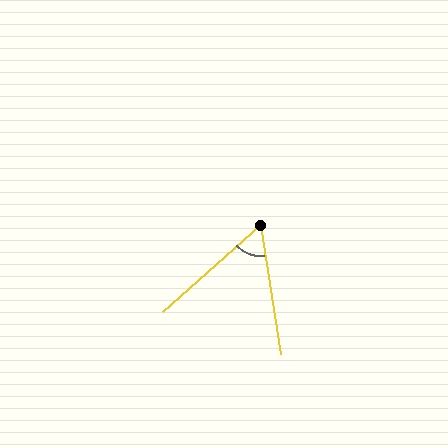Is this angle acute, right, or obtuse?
It is acute.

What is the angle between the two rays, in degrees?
Approximately 57 degrees.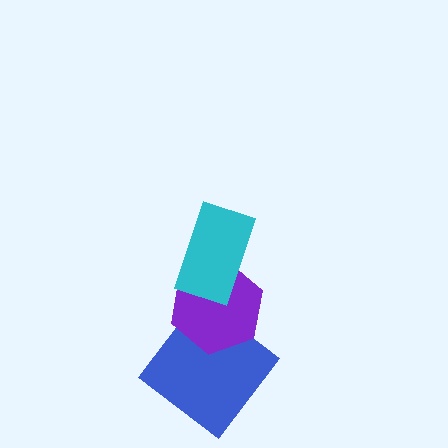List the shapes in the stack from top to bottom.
From top to bottom: the cyan rectangle, the purple hexagon, the blue diamond.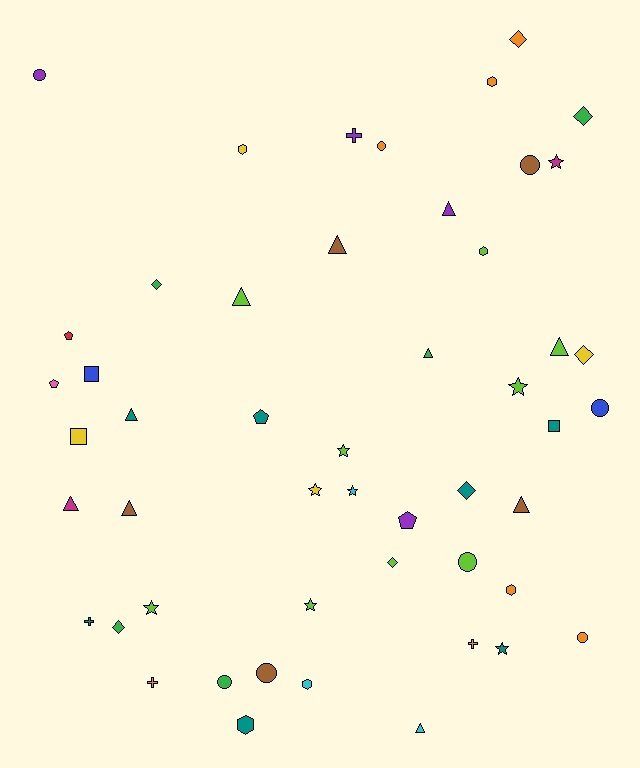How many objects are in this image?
There are 50 objects.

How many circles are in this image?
There are 8 circles.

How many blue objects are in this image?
There are 2 blue objects.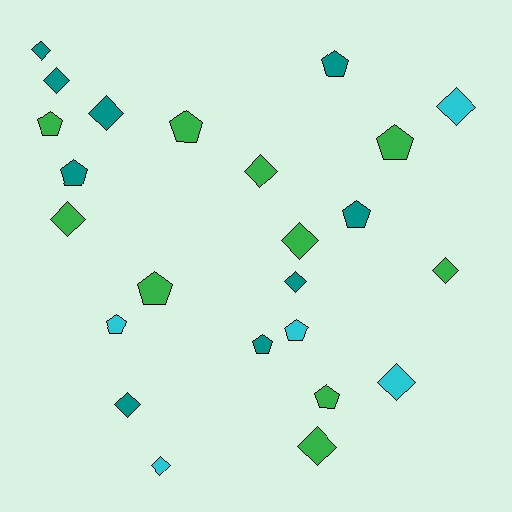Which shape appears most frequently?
Diamond, with 13 objects.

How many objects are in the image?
There are 24 objects.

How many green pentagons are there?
There are 5 green pentagons.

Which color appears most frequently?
Green, with 10 objects.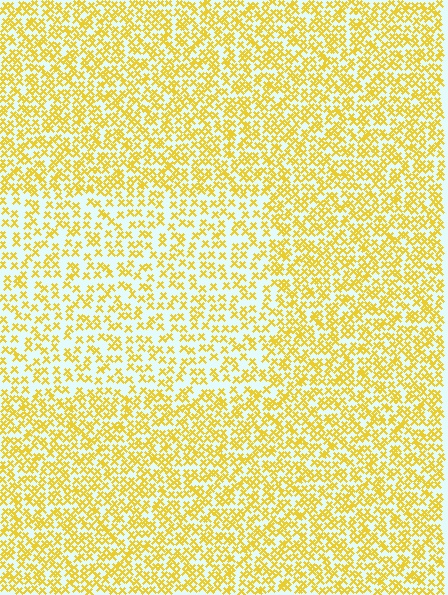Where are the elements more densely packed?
The elements are more densely packed outside the rectangle boundary.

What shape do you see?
I see a rectangle.